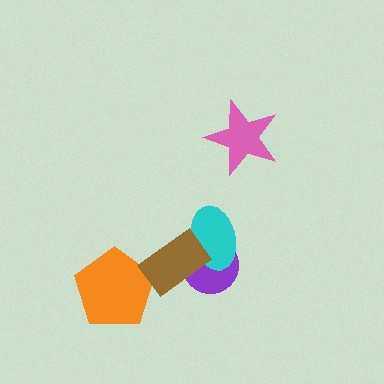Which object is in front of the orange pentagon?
The brown rectangle is in front of the orange pentagon.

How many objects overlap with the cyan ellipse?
2 objects overlap with the cyan ellipse.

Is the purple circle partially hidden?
Yes, it is partially covered by another shape.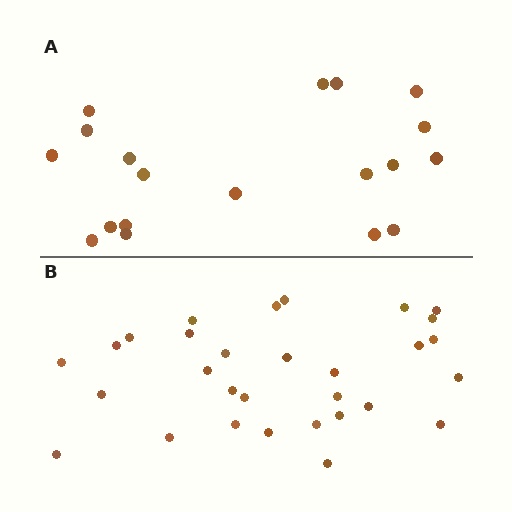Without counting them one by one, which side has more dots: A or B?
Region B (the bottom region) has more dots.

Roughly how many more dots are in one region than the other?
Region B has roughly 12 or so more dots than region A.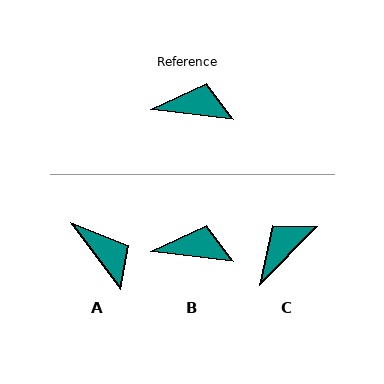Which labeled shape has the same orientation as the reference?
B.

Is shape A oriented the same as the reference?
No, it is off by about 47 degrees.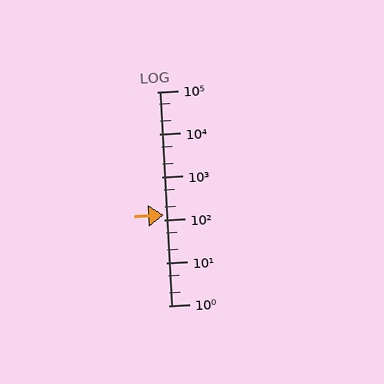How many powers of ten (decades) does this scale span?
The scale spans 5 decades, from 1 to 100000.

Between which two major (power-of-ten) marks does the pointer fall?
The pointer is between 100 and 1000.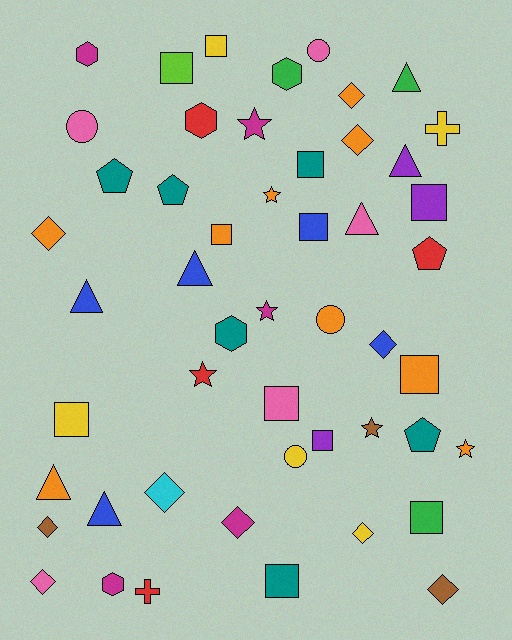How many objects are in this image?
There are 50 objects.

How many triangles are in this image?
There are 7 triangles.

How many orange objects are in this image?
There are 9 orange objects.